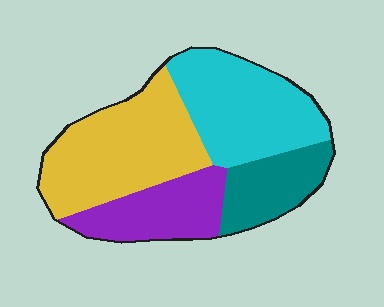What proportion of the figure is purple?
Purple covers roughly 20% of the figure.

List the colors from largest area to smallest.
From largest to smallest: yellow, cyan, purple, teal.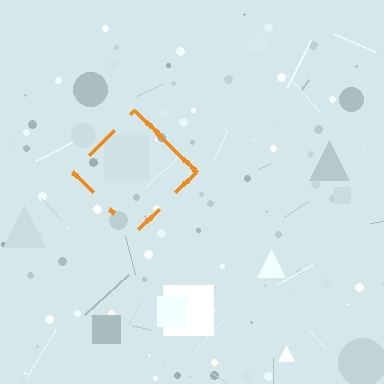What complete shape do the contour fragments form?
The contour fragments form a diamond.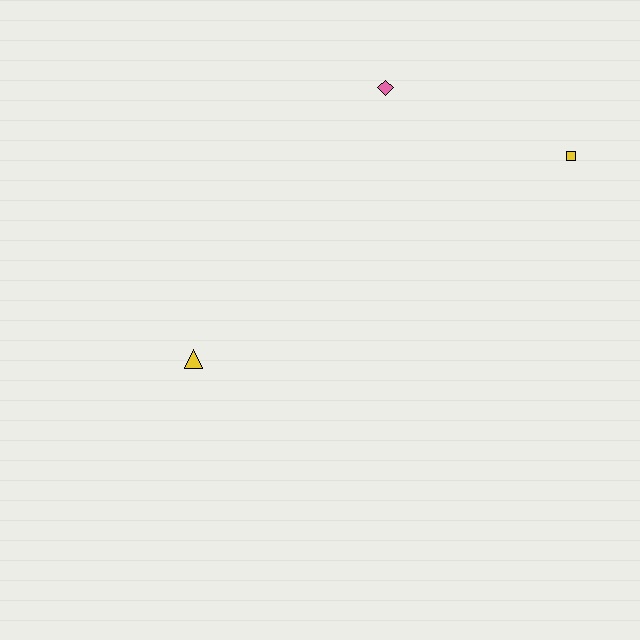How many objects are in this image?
There are 3 objects.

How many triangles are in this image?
There is 1 triangle.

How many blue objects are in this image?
There are no blue objects.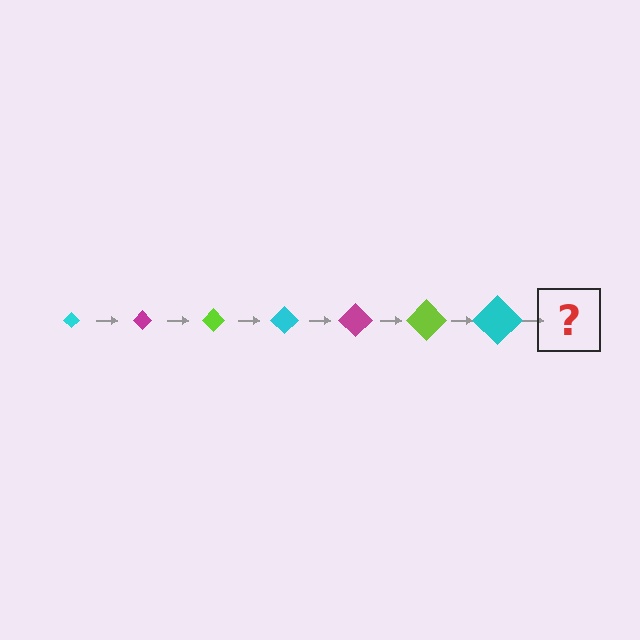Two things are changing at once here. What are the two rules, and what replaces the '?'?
The two rules are that the diamond grows larger each step and the color cycles through cyan, magenta, and lime. The '?' should be a magenta diamond, larger than the previous one.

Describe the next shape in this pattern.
It should be a magenta diamond, larger than the previous one.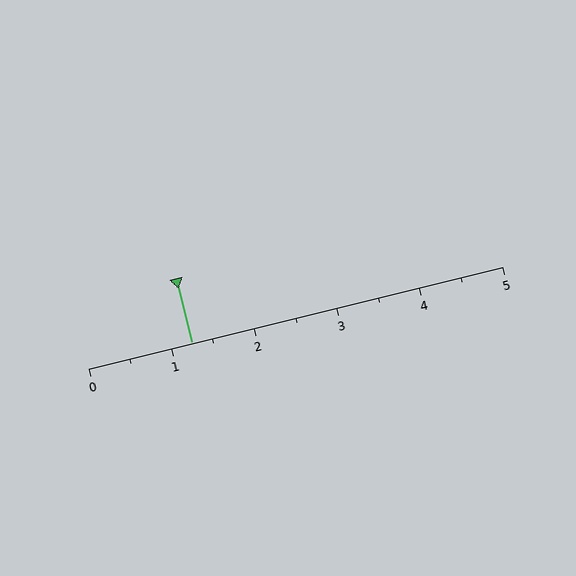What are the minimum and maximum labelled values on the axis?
The axis runs from 0 to 5.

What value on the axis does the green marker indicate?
The marker indicates approximately 1.2.